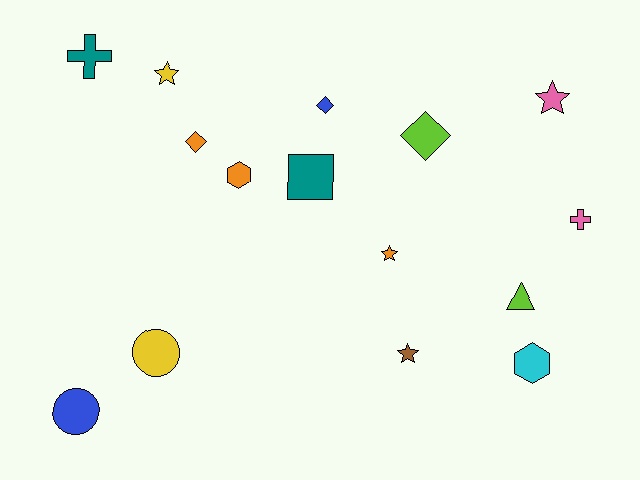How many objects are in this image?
There are 15 objects.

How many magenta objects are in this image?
There are no magenta objects.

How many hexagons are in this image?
There are 2 hexagons.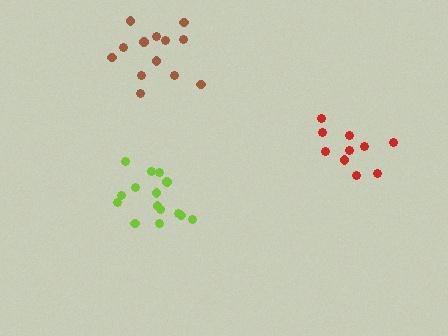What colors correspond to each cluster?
The clusters are colored: lime, red, brown.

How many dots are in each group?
Group 1: 15 dots, Group 2: 10 dots, Group 3: 13 dots (38 total).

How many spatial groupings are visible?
There are 3 spatial groupings.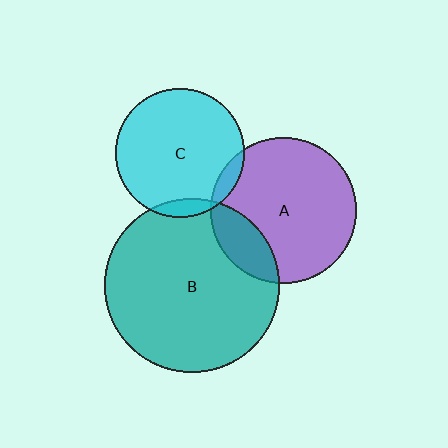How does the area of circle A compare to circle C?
Approximately 1.3 times.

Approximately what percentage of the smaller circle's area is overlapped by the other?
Approximately 5%.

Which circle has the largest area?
Circle B (teal).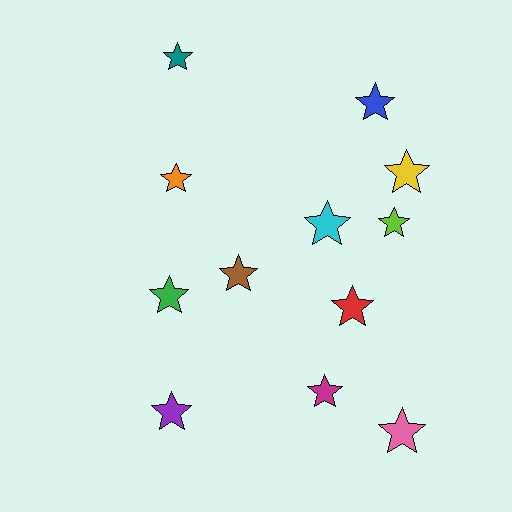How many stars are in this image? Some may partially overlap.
There are 12 stars.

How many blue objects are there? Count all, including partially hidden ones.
There is 1 blue object.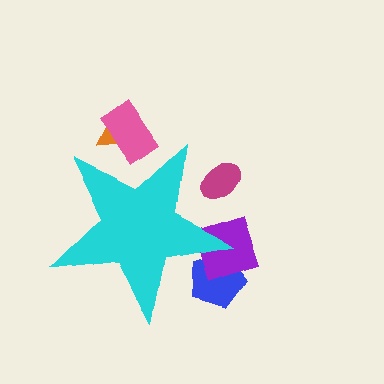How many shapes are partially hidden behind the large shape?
5 shapes are partially hidden.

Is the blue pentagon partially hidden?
Yes, the blue pentagon is partially hidden behind the cyan star.